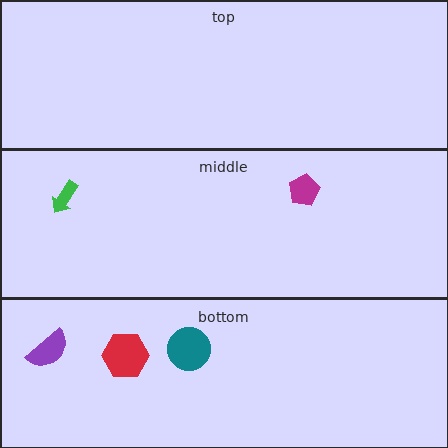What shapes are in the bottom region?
The teal circle, the purple semicircle, the red hexagon.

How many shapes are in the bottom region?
3.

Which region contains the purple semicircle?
The bottom region.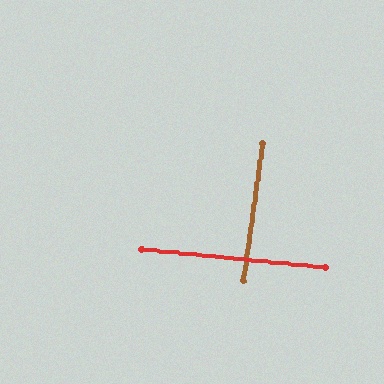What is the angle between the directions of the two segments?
Approximately 88 degrees.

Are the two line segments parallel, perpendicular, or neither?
Perpendicular — they meet at approximately 88°.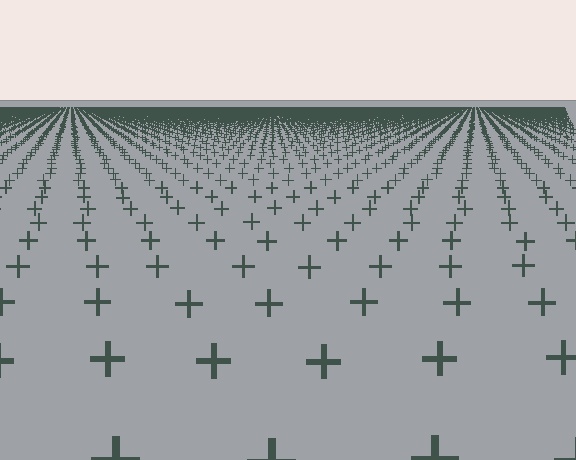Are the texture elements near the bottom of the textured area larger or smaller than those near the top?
Larger. Near the bottom, elements are closer to the viewer and appear at a bigger on-screen size.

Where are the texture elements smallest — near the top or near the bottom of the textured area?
Near the top.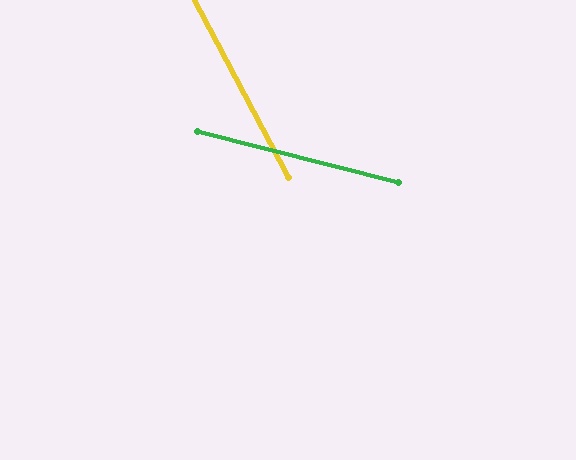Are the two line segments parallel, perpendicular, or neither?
Neither parallel nor perpendicular — they differ by about 48°.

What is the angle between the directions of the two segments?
Approximately 48 degrees.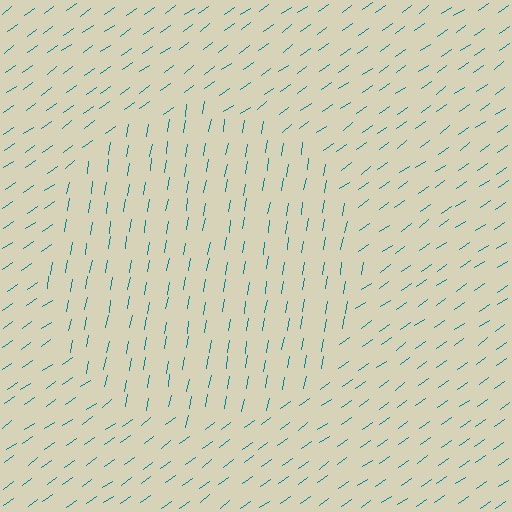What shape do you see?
I see a circle.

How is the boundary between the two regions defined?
The boundary is defined purely by a change in line orientation (approximately 45 degrees difference). All lines are the same color and thickness.